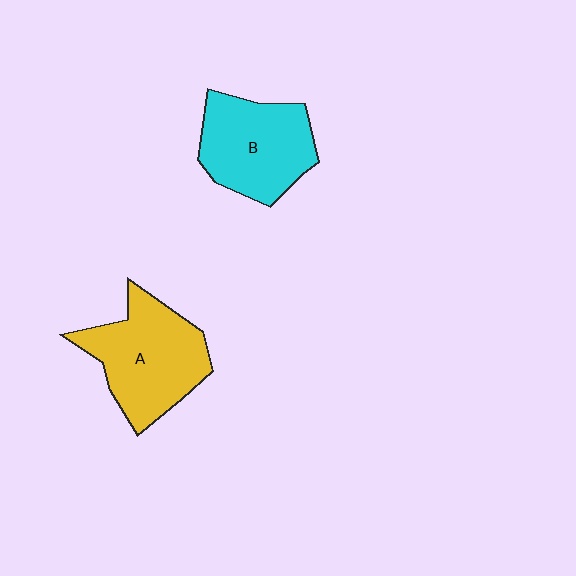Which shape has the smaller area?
Shape B (cyan).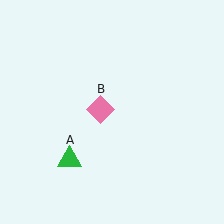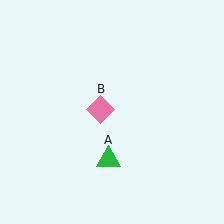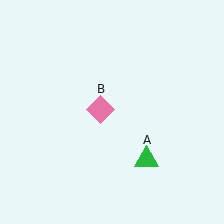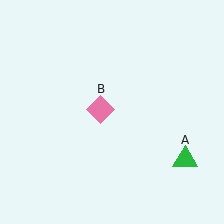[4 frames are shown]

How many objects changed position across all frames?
1 object changed position: green triangle (object A).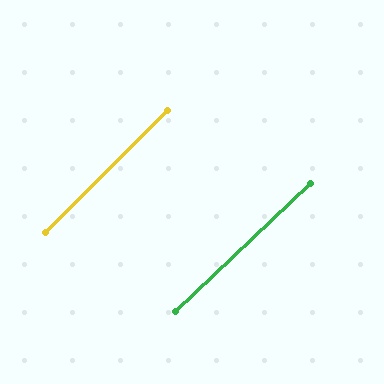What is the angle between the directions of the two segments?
Approximately 1 degree.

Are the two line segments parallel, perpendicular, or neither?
Parallel — their directions differ by only 1.4°.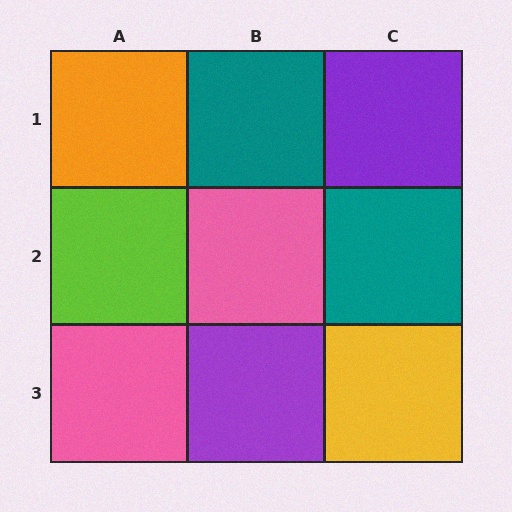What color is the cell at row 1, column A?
Orange.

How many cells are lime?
1 cell is lime.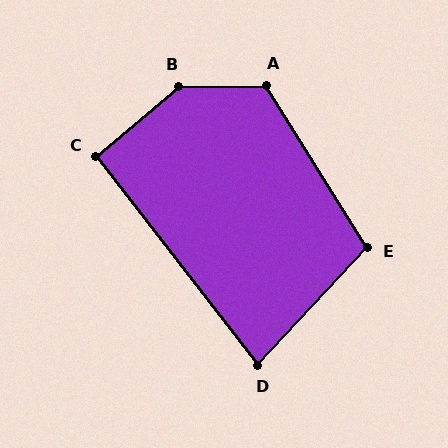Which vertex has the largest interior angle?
B, at approximately 140 degrees.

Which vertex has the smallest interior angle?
D, at approximately 81 degrees.